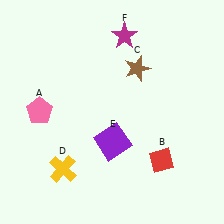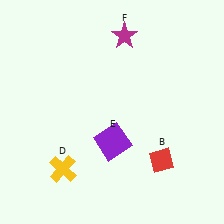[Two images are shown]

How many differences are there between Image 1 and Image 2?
There are 2 differences between the two images.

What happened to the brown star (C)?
The brown star (C) was removed in Image 2. It was in the top-right area of Image 1.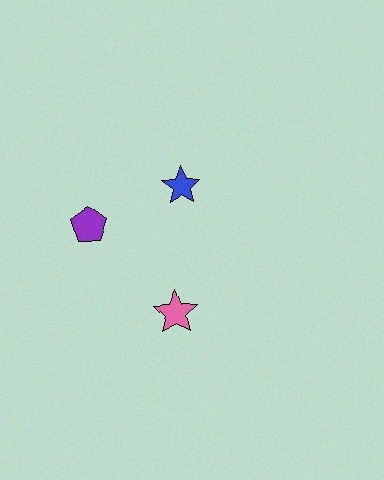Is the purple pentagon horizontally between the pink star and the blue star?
No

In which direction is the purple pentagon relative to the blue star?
The purple pentagon is to the left of the blue star.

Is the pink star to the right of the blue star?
No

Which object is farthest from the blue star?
The pink star is farthest from the blue star.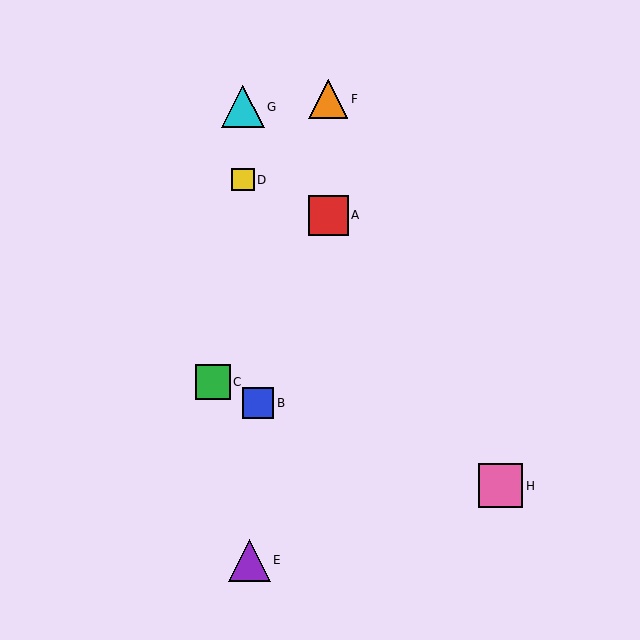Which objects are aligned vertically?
Objects A, F are aligned vertically.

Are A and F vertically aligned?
Yes, both are at x≈328.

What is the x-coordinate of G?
Object G is at x≈243.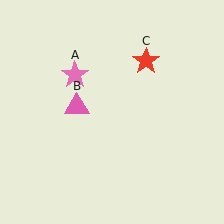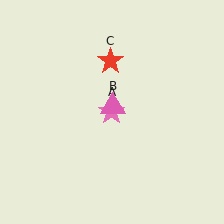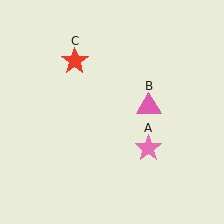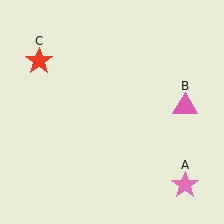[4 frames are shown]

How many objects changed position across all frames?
3 objects changed position: pink star (object A), pink triangle (object B), red star (object C).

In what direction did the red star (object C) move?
The red star (object C) moved left.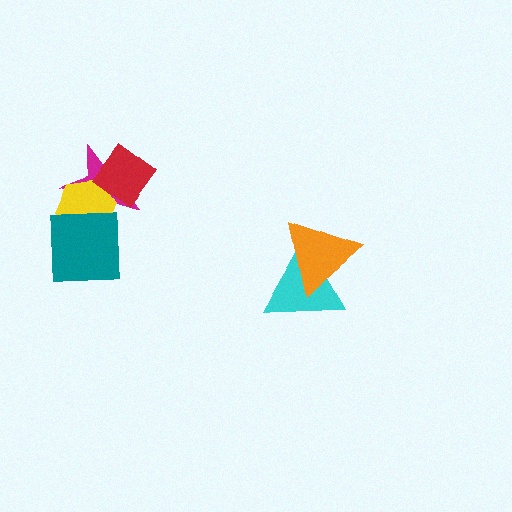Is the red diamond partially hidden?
No, no other shape covers it.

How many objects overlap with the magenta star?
3 objects overlap with the magenta star.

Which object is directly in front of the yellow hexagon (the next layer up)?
The teal square is directly in front of the yellow hexagon.